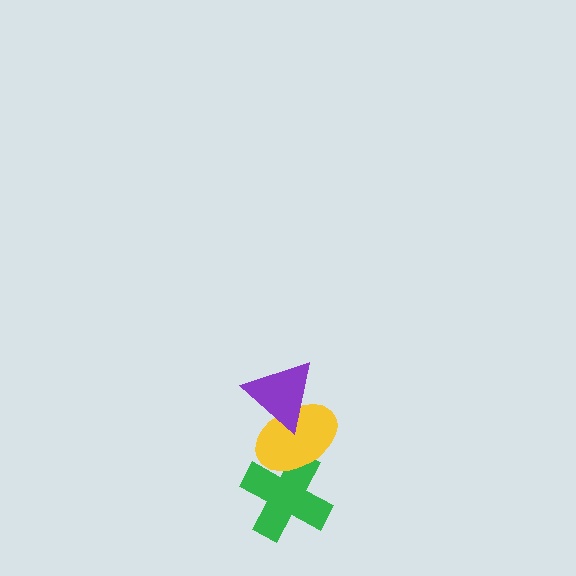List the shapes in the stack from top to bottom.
From top to bottom: the purple triangle, the yellow ellipse, the green cross.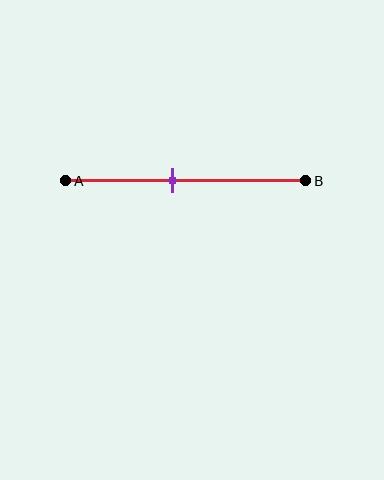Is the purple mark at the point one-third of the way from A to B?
No, the mark is at about 45% from A, not at the 33% one-third point.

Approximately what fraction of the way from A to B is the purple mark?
The purple mark is approximately 45% of the way from A to B.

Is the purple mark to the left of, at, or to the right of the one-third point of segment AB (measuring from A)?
The purple mark is to the right of the one-third point of segment AB.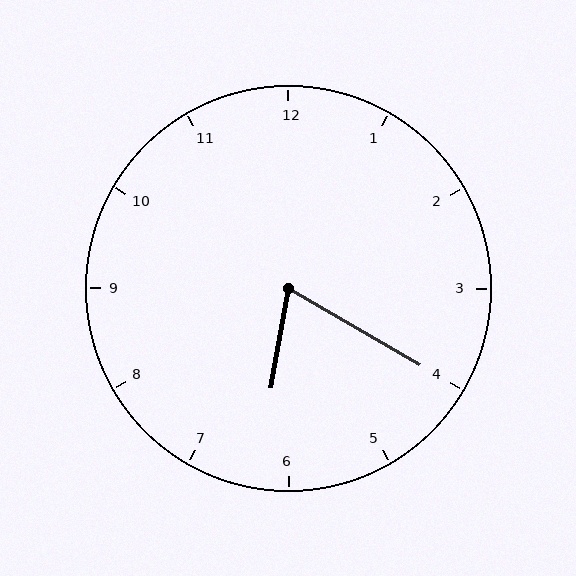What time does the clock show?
6:20.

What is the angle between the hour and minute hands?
Approximately 70 degrees.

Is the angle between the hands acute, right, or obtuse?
It is acute.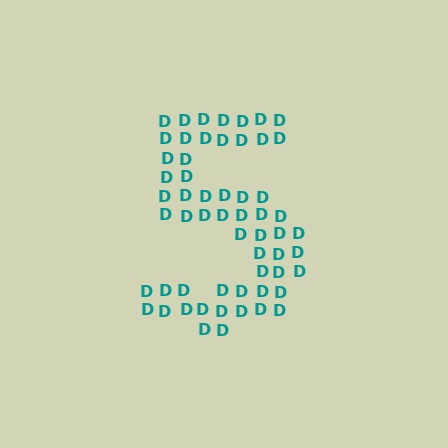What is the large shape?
The large shape is the digit 5.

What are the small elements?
The small elements are letter D's.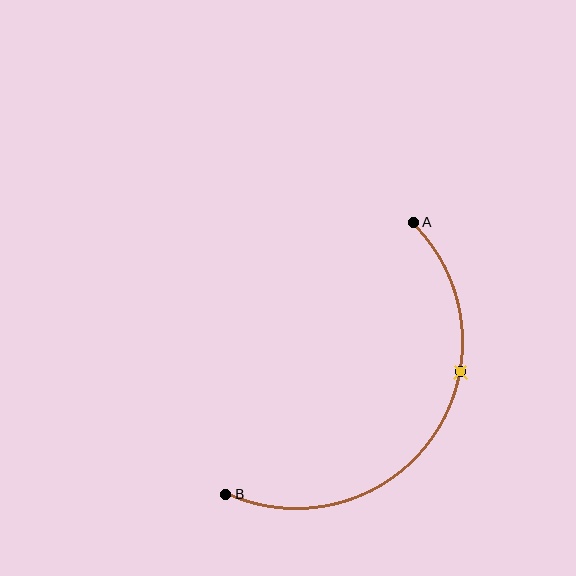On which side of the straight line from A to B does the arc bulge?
The arc bulges below and to the right of the straight line connecting A and B.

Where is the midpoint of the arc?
The arc midpoint is the point on the curve farthest from the straight line joining A and B. It sits below and to the right of that line.